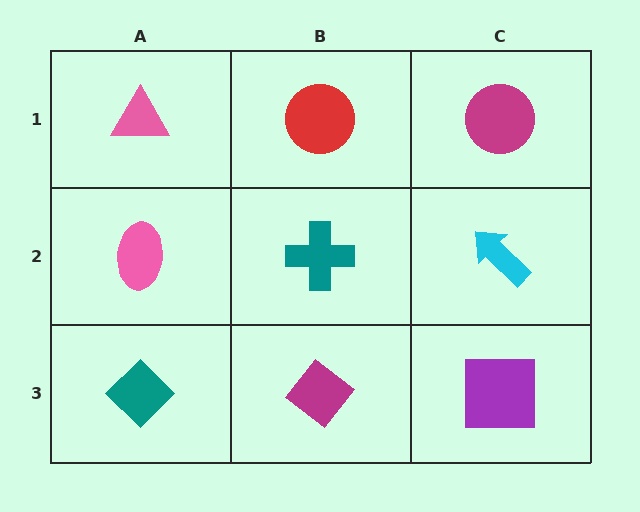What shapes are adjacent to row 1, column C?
A cyan arrow (row 2, column C), a red circle (row 1, column B).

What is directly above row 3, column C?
A cyan arrow.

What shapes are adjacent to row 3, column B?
A teal cross (row 2, column B), a teal diamond (row 3, column A), a purple square (row 3, column C).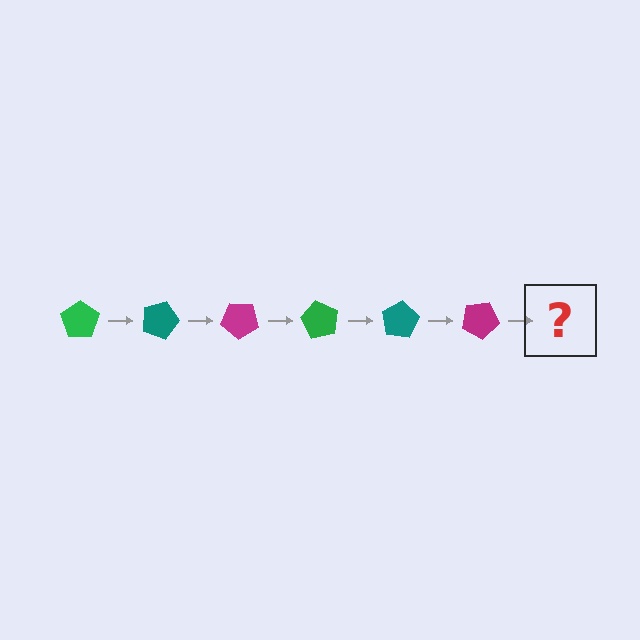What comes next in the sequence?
The next element should be a green pentagon, rotated 120 degrees from the start.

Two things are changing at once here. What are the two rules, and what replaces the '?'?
The two rules are that it rotates 20 degrees each step and the color cycles through green, teal, and magenta. The '?' should be a green pentagon, rotated 120 degrees from the start.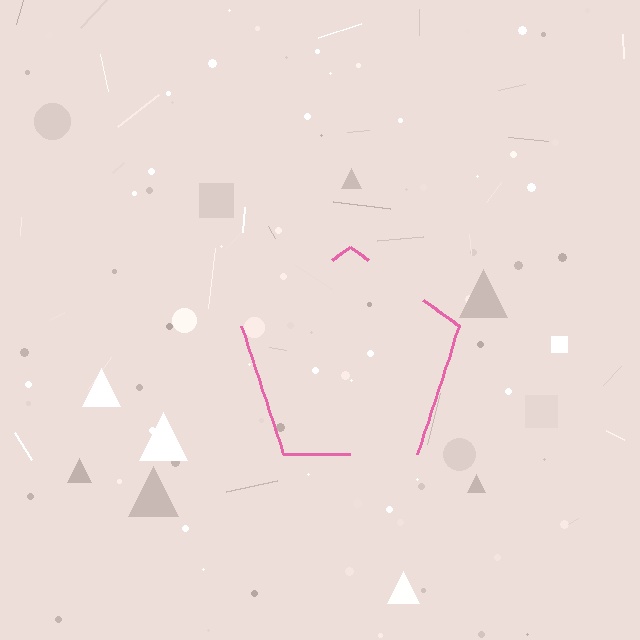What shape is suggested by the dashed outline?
The dashed outline suggests a pentagon.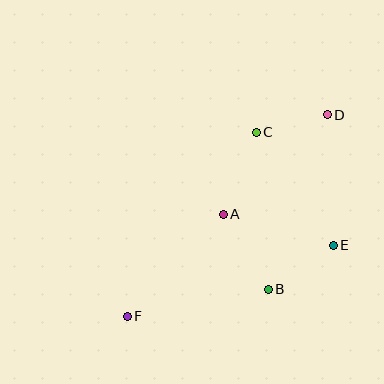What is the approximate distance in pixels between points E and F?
The distance between E and F is approximately 218 pixels.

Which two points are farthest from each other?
Points D and F are farthest from each other.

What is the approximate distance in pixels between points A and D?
The distance between A and D is approximately 144 pixels.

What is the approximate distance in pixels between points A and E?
The distance between A and E is approximately 114 pixels.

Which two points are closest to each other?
Points C and D are closest to each other.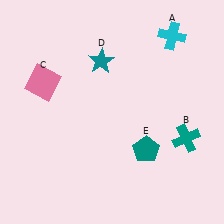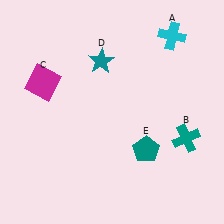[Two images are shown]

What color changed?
The square (C) changed from pink in Image 1 to magenta in Image 2.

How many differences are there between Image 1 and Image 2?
There is 1 difference between the two images.